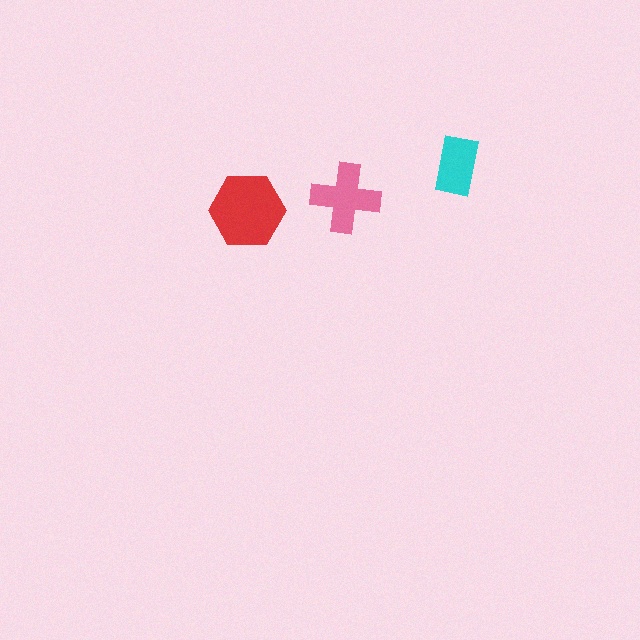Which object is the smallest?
The cyan rectangle.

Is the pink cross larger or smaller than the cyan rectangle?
Larger.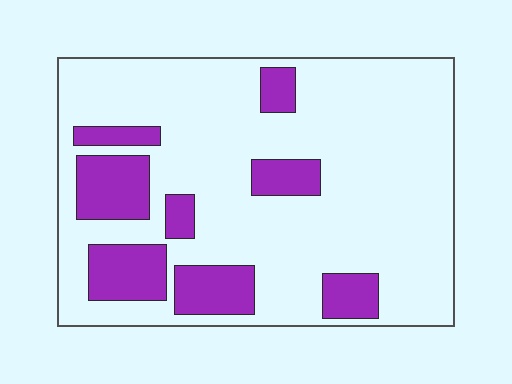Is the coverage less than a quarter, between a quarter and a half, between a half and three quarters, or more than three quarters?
Less than a quarter.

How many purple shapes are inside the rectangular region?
8.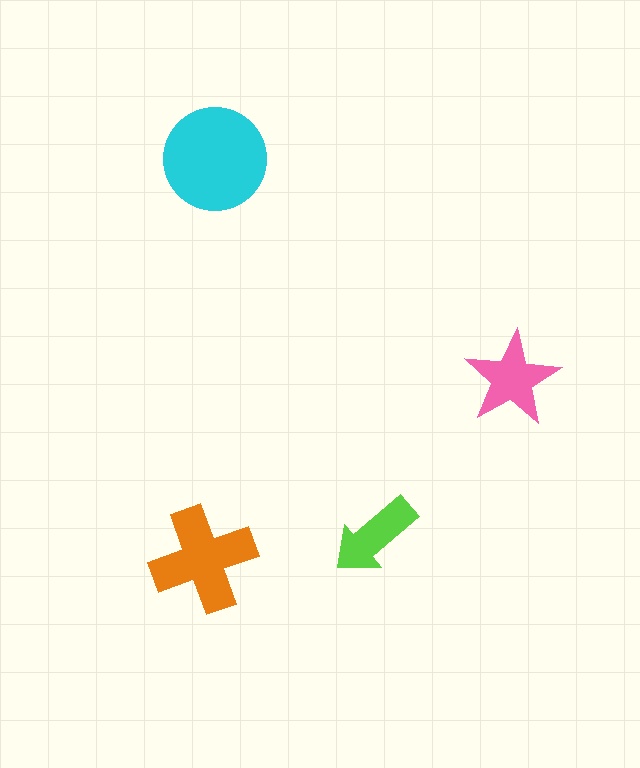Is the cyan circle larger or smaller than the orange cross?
Larger.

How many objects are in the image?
There are 4 objects in the image.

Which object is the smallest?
The lime arrow.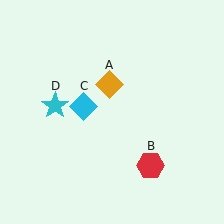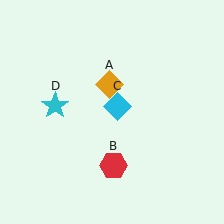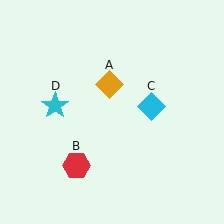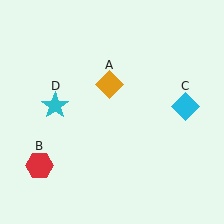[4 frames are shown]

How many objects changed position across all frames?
2 objects changed position: red hexagon (object B), cyan diamond (object C).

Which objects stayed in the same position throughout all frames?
Orange diamond (object A) and cyan star (object D) remained stationary.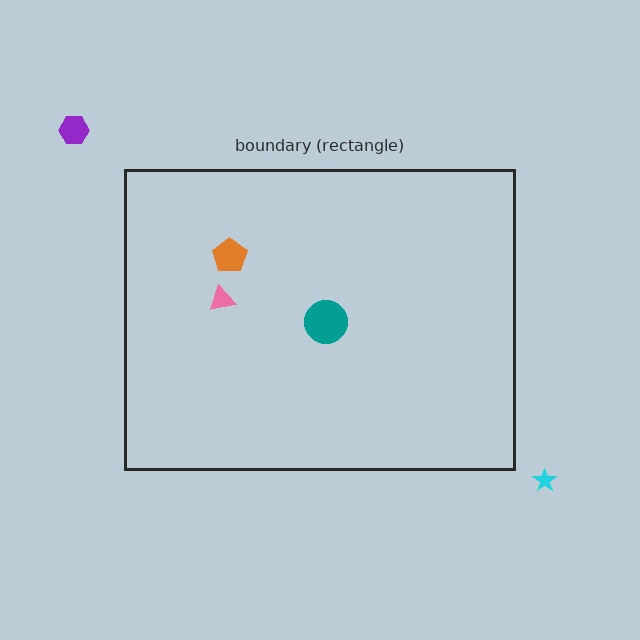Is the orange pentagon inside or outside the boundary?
Inside.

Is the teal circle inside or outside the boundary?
Inside.